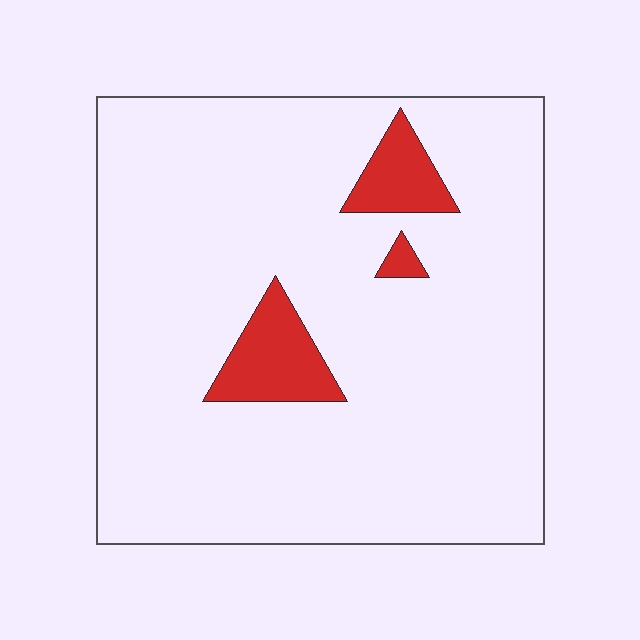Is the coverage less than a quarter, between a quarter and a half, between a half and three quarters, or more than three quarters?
Less than a quarter.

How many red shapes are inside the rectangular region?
3.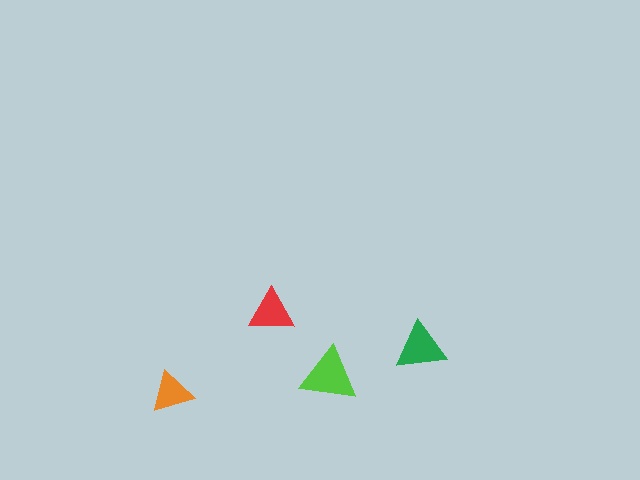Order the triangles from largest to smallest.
the lime one, the green one, the red one, the orange one.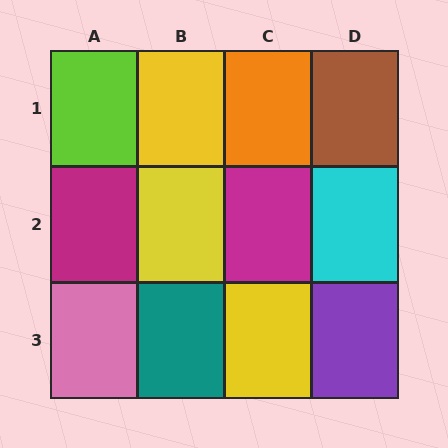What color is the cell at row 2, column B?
Yellow.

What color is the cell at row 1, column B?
Yellow.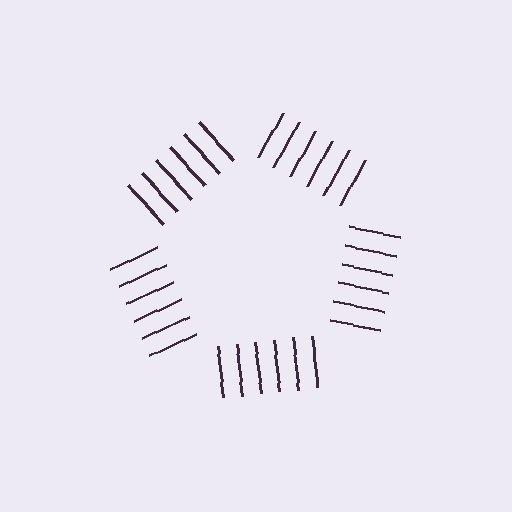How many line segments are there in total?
30 — 6 along each of the 5 edges.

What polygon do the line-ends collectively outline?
An illusory pentagon — the line segments terminate on its edges but no continuous stroke is drawn.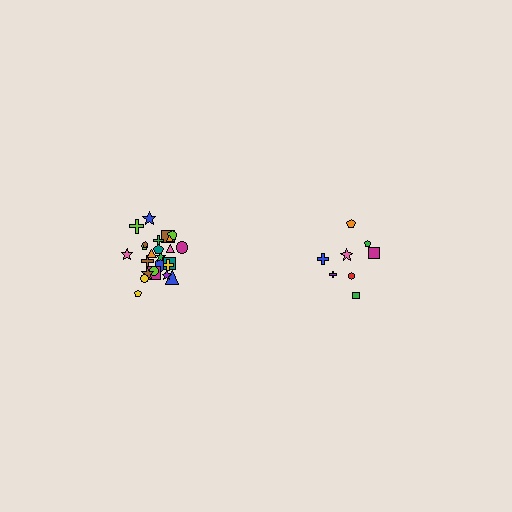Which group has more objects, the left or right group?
The left group.